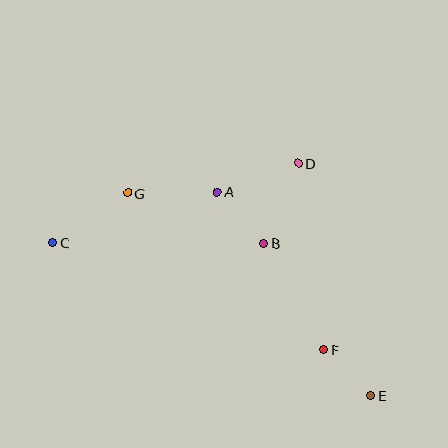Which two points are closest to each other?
Points E and F are closest to each other.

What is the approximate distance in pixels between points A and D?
The distance between A and D is approximately 86 pixels.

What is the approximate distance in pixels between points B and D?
The distance between B and D is approximately 87 pixels.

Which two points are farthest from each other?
Points C and E are farthest from each other.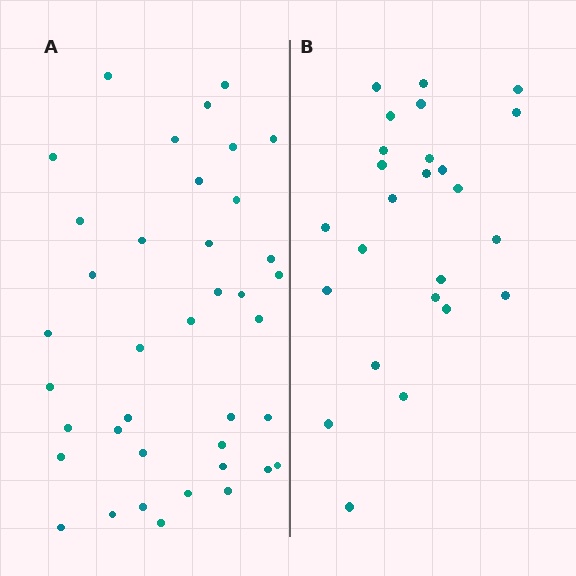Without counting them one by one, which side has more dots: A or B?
Region A (the left region) has more dots.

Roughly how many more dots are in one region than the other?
Region A has approximately 15 more dots than region B.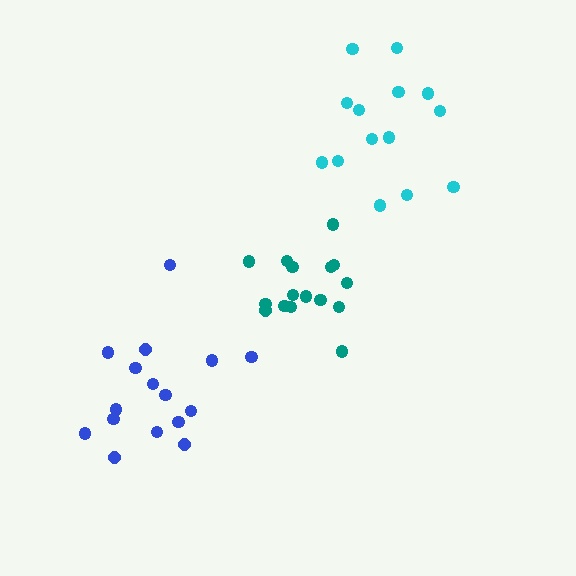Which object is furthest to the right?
The cyan cluster is rightmost.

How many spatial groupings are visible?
There are 3 spatial groupings.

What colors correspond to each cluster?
The clusters are colored: blue, teal, cyan.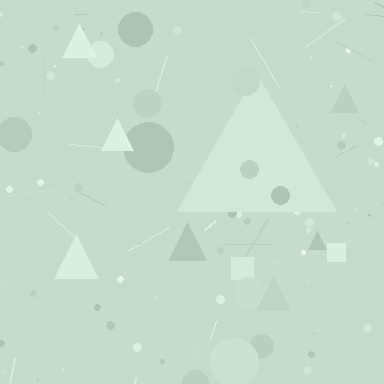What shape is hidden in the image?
A triangle is hidden in the image.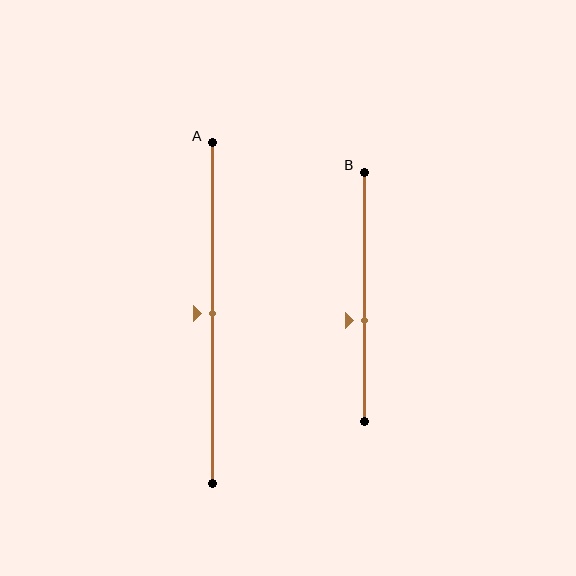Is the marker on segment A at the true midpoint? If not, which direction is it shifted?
Yes, the marker on segment A is at the true midpoint.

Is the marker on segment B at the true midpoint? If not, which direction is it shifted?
No, the marker on segment B is shifted downward by about 10% of the segment length.